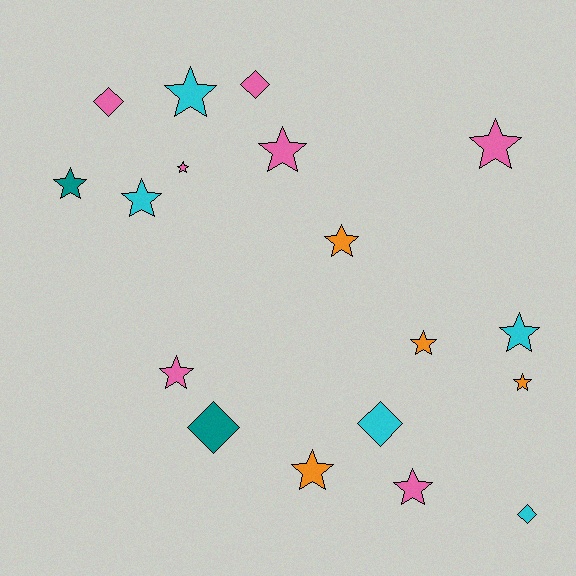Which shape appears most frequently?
Star, with 13 objects.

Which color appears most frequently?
Pink, with 7 objects.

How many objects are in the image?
There are 18 objects.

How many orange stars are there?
There are 4 orange stars.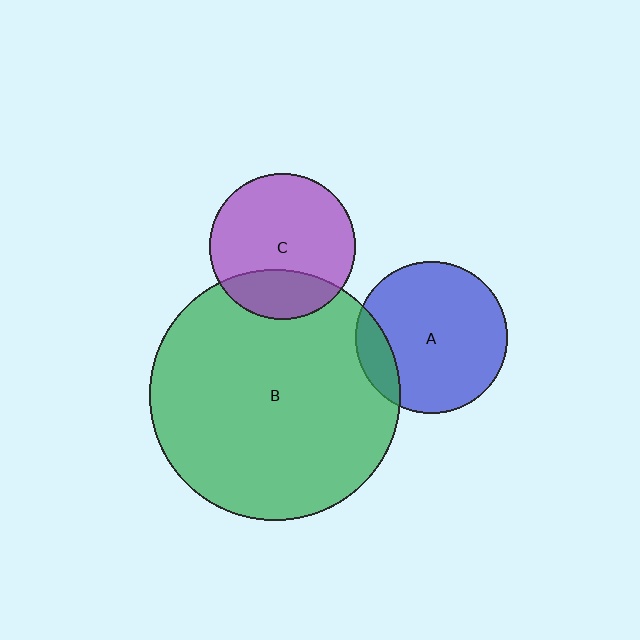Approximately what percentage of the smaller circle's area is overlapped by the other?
Approximately 25%.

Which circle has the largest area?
Circle B (green).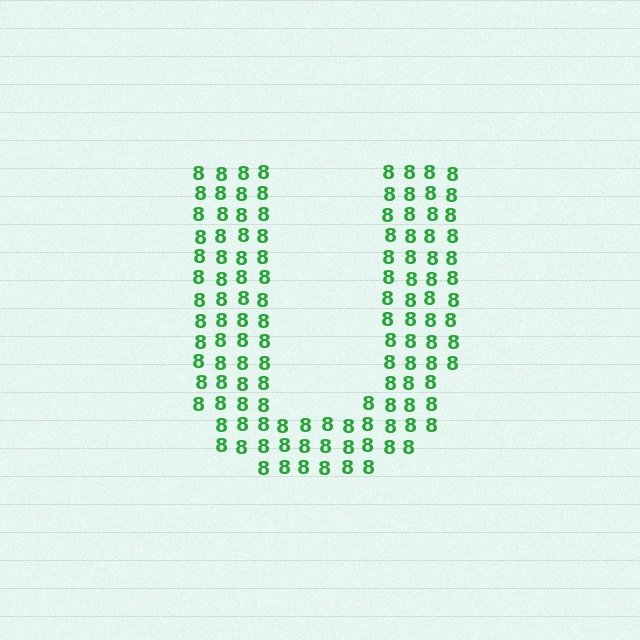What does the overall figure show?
The overall figure shows the letter U.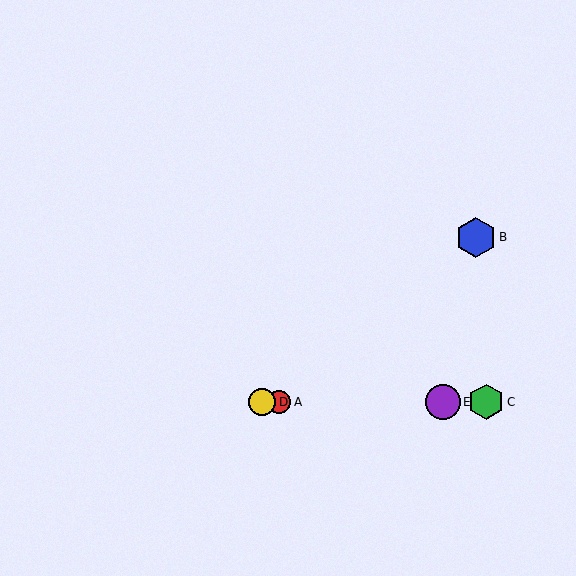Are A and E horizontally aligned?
Yes, both are at y≈402.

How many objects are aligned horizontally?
4 objects (A, C, D, E) are aligned horizontally.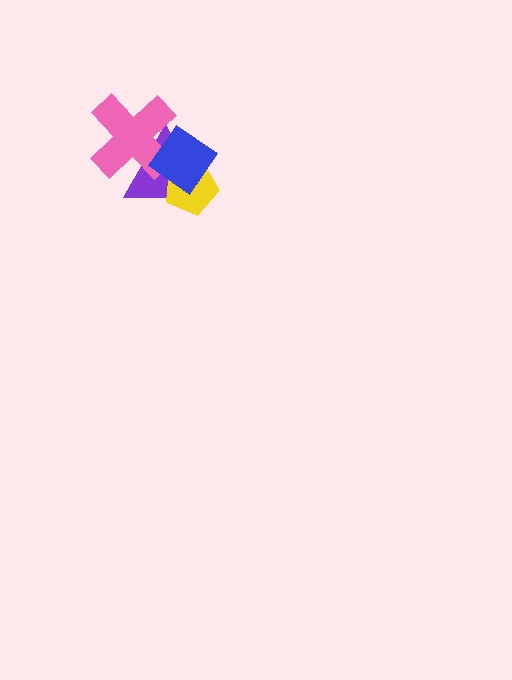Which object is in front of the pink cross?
The blue diamond is in front of the pink cross.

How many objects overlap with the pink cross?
2 objects overlap with the pink cross.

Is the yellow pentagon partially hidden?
Yes, it is partially covered by another shape.